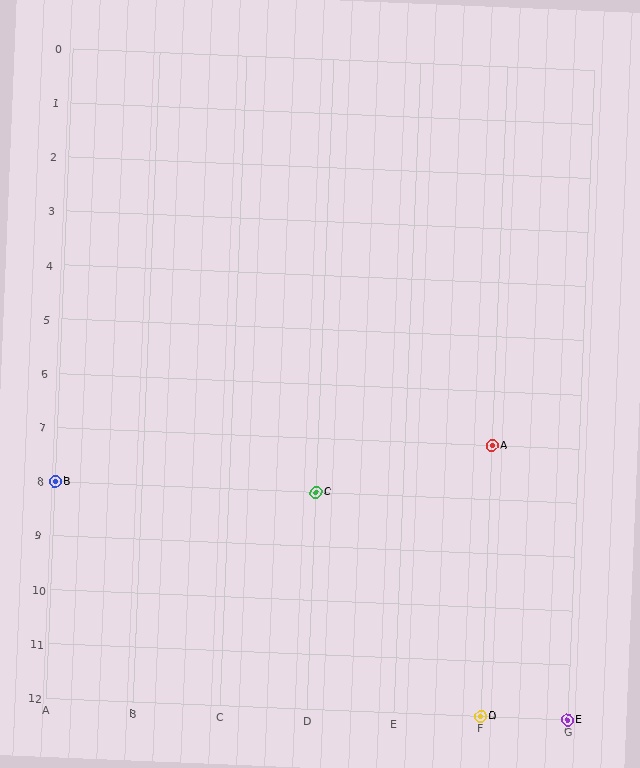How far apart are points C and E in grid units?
Points C and E are 3 columns and 4 rows apart (about 5.0 grid units diagonally).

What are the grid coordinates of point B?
Point B is at grid coordinates (A, 8).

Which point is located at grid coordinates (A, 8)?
Point B is at (A, 8).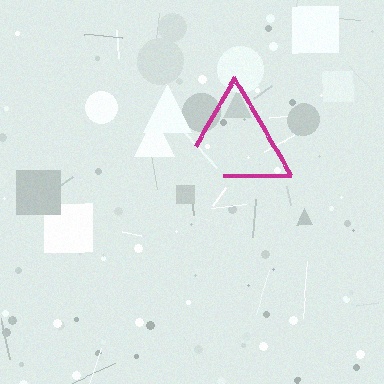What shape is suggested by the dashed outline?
The dashed outline suggests a triangle.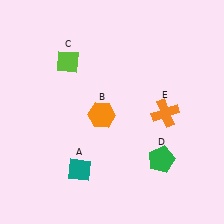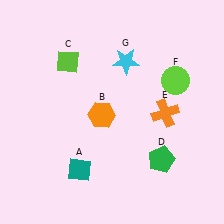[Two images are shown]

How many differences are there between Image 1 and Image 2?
There are 2 differences between the two images.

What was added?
A lime circle (F), a cyan star (G) were added in Image 2.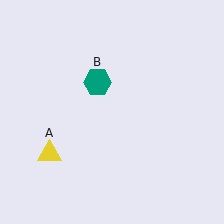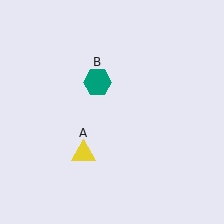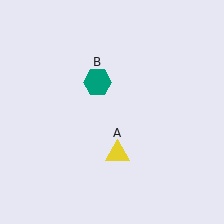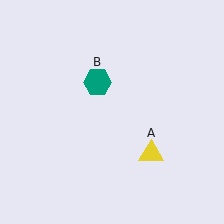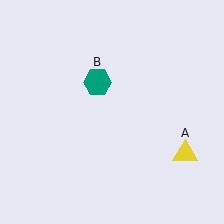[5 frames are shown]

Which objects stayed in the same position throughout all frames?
Teal hexagon (object B) remained stationary.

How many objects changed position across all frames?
1 object changed position: yellow triangle (object A).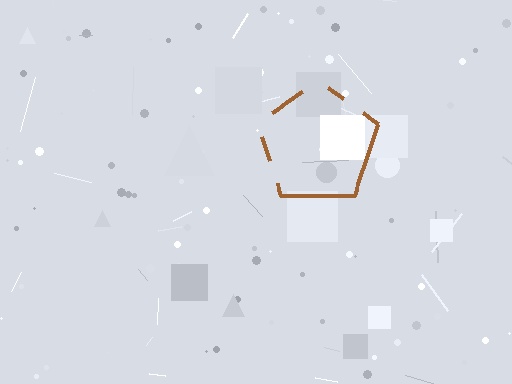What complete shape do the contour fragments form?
The contour fragments form a pentagon.